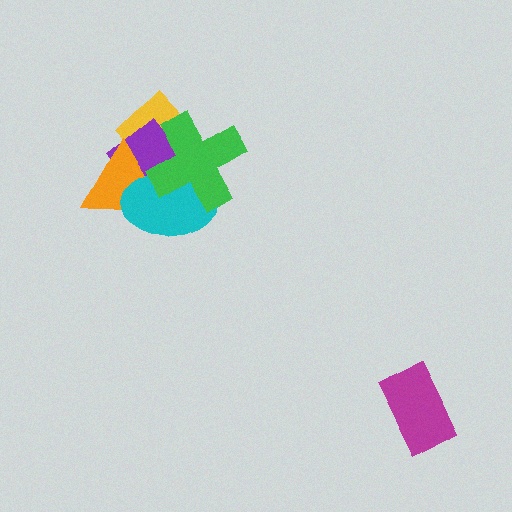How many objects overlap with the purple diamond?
4 objects overlap with the purple diamond.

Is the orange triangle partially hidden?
Yes, it is partially covered by another shape.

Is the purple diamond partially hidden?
Yes, it is partially covered by another shape.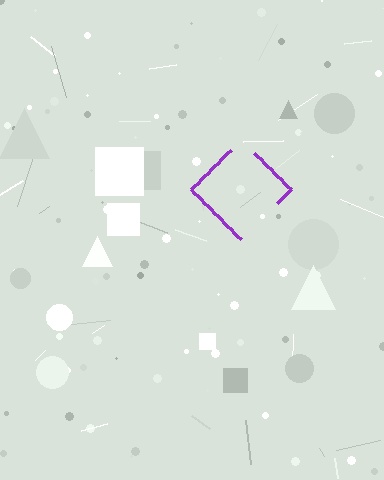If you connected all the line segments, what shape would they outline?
They would outline a diamond.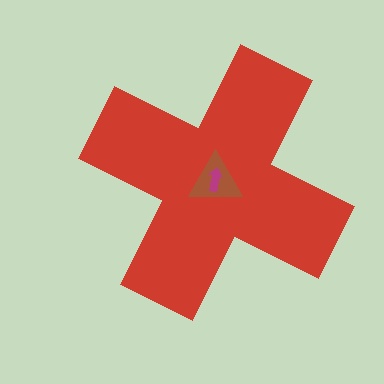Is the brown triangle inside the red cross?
Yes.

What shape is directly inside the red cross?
The brown triangle.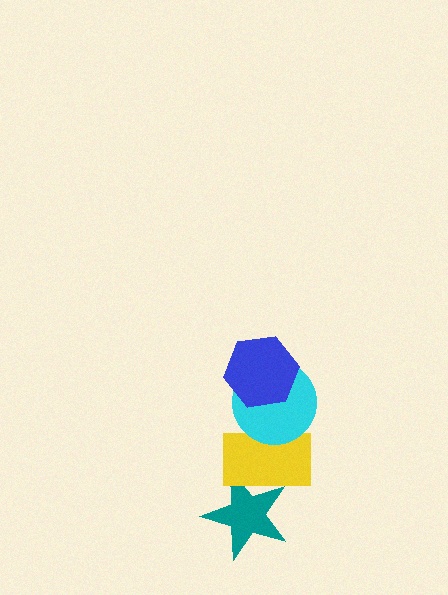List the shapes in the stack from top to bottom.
From top to bottom: the blue hexagon, the cyan circle, the yellow rectangle, the teal star.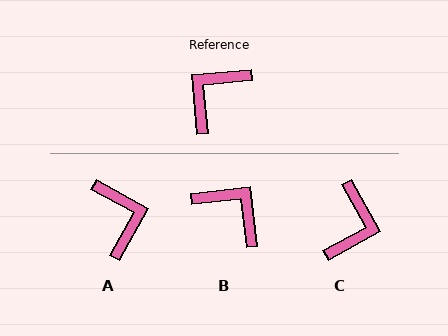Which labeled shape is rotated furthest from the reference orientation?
C, about 156 degrees away.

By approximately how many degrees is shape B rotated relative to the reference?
Approximately 89 degrees clockwise.